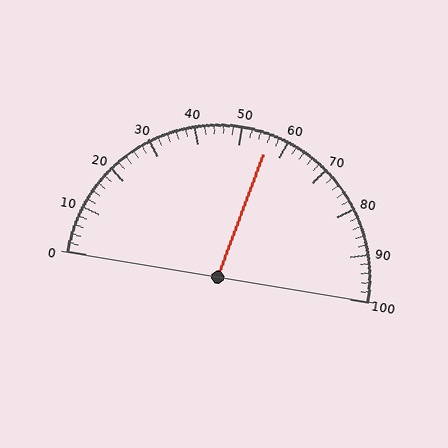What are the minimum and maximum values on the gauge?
The gauge ranges from 0 to 100.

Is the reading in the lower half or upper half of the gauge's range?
The reading is in the upper half of the range (0 to 100).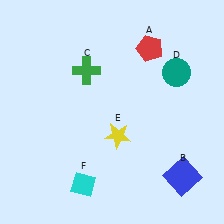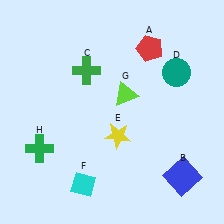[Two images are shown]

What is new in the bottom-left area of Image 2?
A green cross (H) was added in the bottom-left area of Image 2.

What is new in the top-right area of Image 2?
A lime triangle (G) was added in the top-right area of Image 2.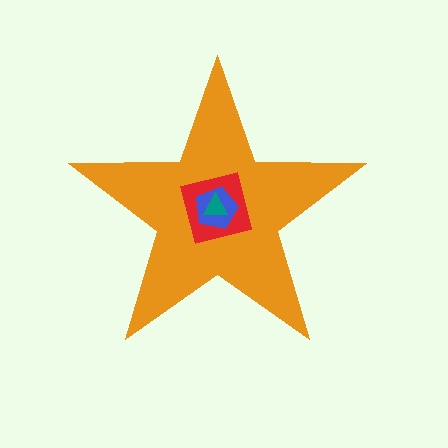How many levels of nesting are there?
4.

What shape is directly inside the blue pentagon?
The teal triangle.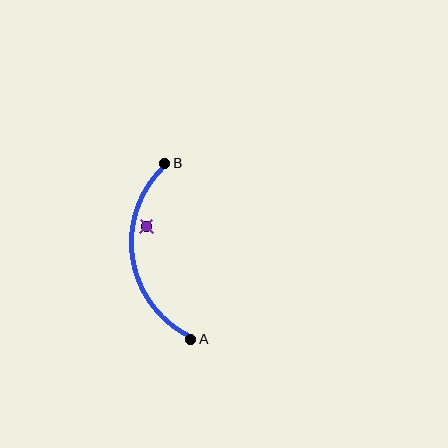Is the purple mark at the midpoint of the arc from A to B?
No — the purple mark does not lie on the arc at all. It sits slightly inside the curve.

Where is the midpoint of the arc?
The arc midpoint is the point on the curve farthest from the straight line joining A and B. It sits to the left of that line.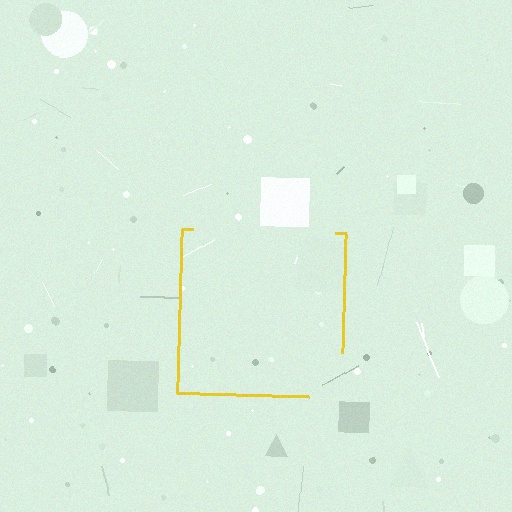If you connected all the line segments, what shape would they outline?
They would outline a square.